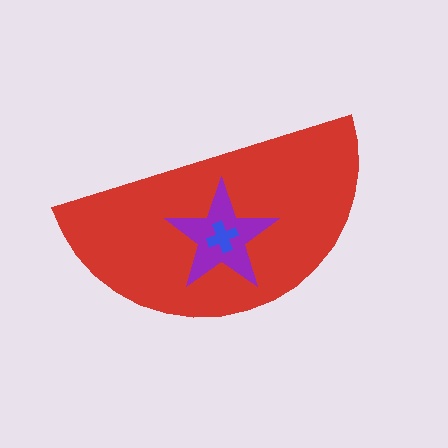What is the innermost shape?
The blue cross.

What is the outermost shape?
The red semicircle.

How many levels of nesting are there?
3.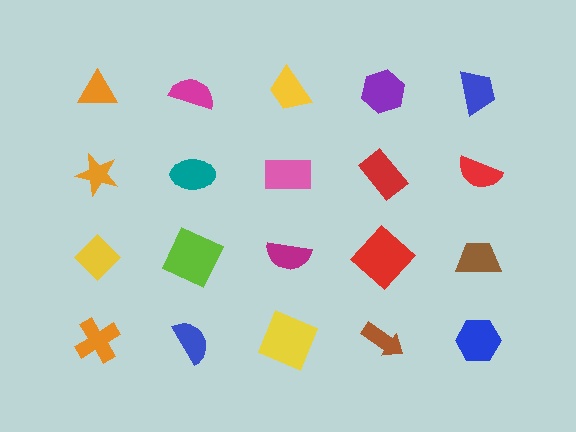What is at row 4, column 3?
A yellow square.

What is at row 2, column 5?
A red semicircle.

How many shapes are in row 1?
5 shapes.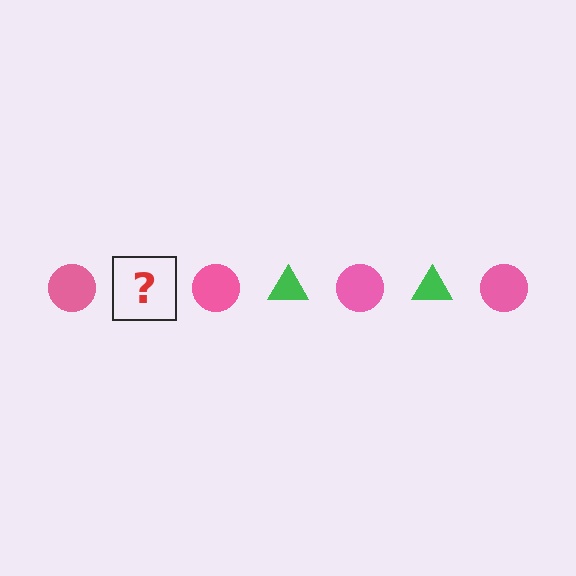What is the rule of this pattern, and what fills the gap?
The rule is that the pattern alternates between pink circle and green triangle. The gap should be filled with a green triangle.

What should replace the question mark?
The question mark should be replaced with a green triangle.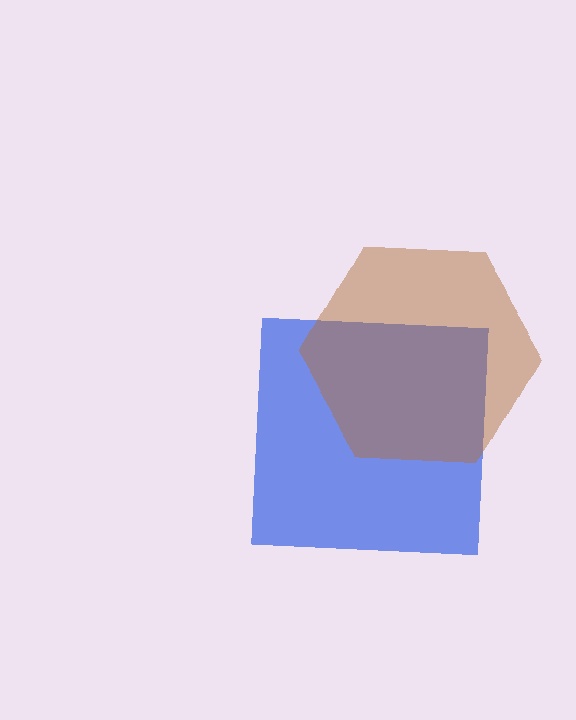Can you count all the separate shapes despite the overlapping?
Yes, there are 2 separate shapes.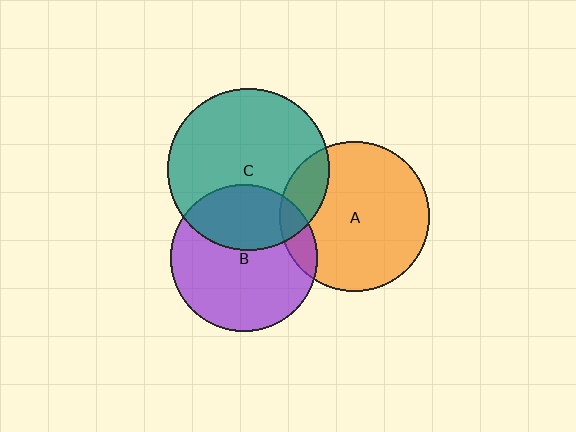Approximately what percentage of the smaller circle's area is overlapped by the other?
Approximately 35%.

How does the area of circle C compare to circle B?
Approximately 1.2 times.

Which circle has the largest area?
Circle C (teal).